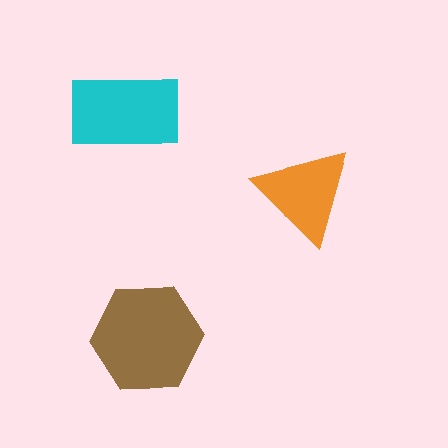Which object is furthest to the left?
The cyan rectangle is leftmost.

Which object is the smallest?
The orange triangle.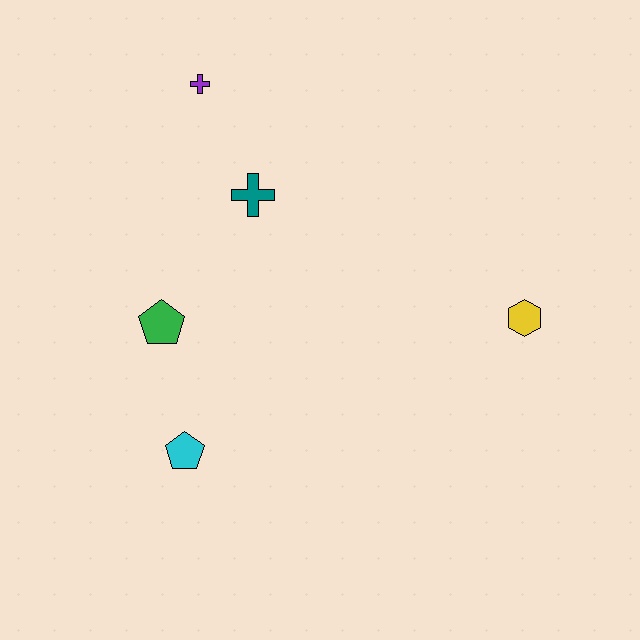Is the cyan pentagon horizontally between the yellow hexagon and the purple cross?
No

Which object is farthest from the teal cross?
The yellow hexagon is farthest from the teal cross.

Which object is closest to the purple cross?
The teal cross is closest to the purple cross.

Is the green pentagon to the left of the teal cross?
Yes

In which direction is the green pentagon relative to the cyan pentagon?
The green pentagon is above the cyan pentagon.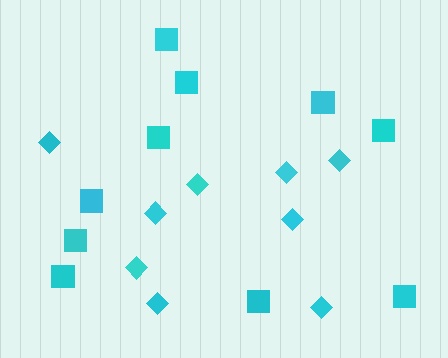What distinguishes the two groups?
There are 2 groups: one group of squares (10) and one group of diamonds (9).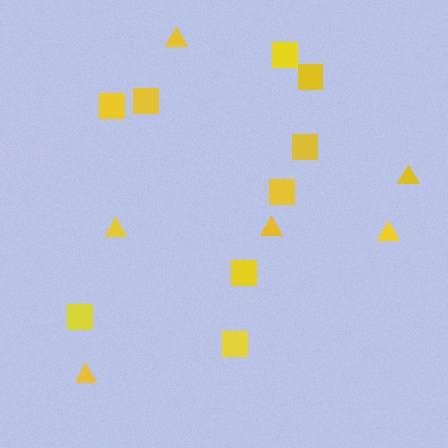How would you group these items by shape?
There are 2 groups: one group of triangles (6) and one group of squares (9).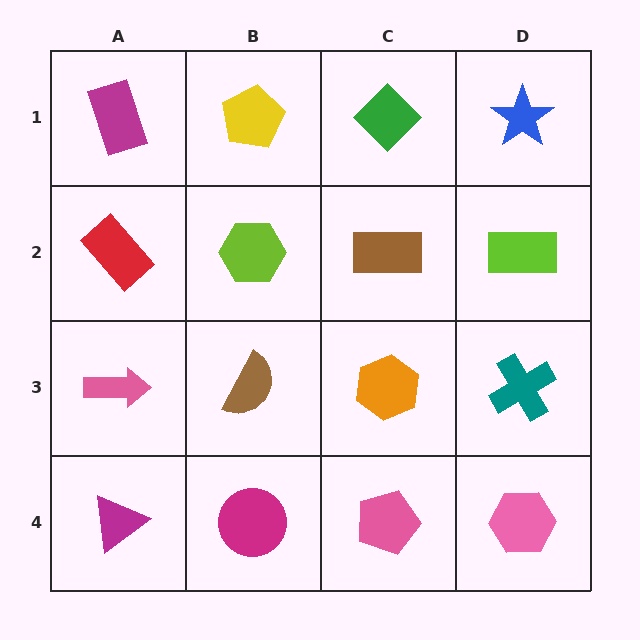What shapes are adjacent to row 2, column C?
A green diamond (row 1, column C), an orange hexagon (row 3, column C), a lime hexagon (row 2, column B), a lime rectangle (row 2, column D).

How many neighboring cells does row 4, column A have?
2.